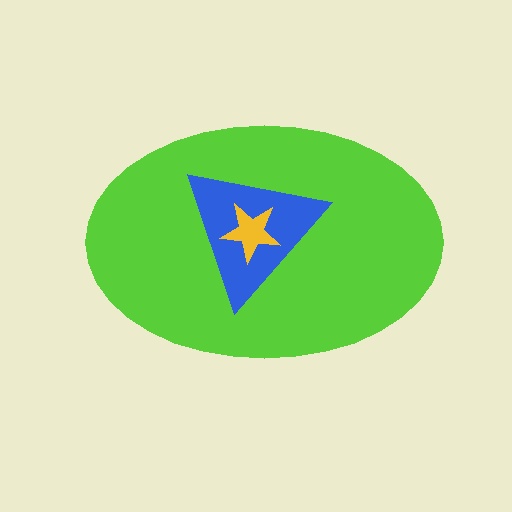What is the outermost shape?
The lime ellipse.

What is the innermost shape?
The yellow star.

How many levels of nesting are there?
3.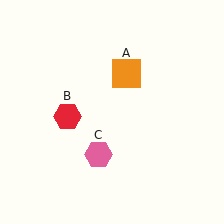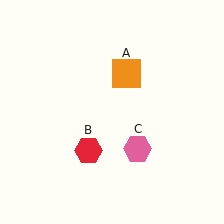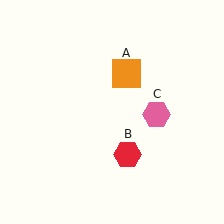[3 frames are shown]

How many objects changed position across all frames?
2 objects changed position: red hexagon (object B), pink hexagon (object C).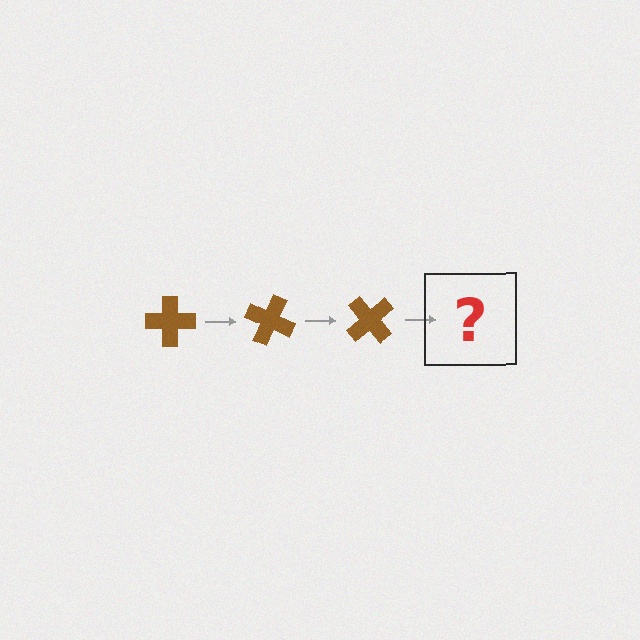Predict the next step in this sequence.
The next step is a brown cross rotated 75 degrees.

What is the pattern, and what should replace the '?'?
The pattern is that the cross rotates 25 degrees each step. The '?' should be a brown cross rotated 75 degrees.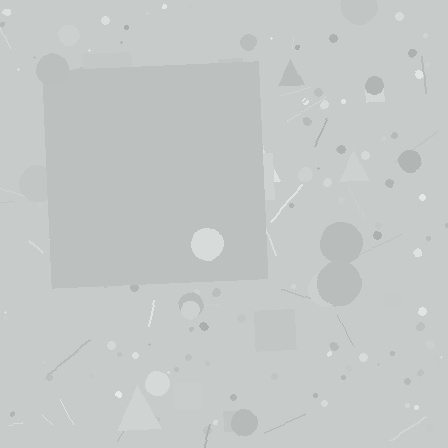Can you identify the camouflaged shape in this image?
The camouflaged shape is a square.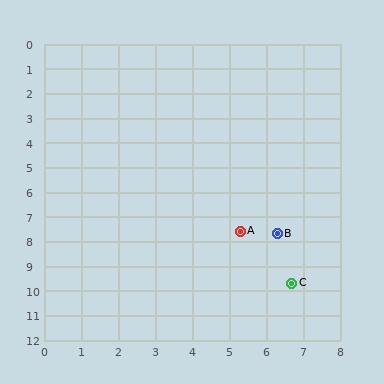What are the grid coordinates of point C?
Point C is at approximately (6.7, 9.7).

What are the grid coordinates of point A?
Point A is at approximately (5.3, 7.6).